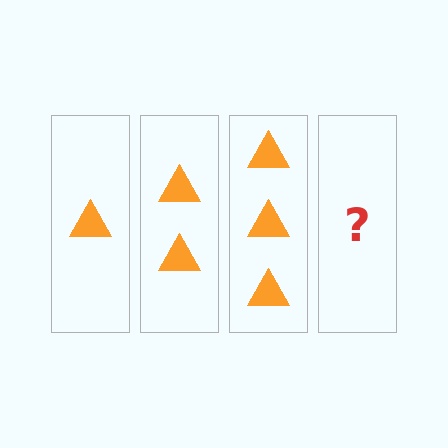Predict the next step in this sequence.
The next step is 4 triangles.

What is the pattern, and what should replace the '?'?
The pattern is that each step adds one more triangle. The '?' should be 4 triangles.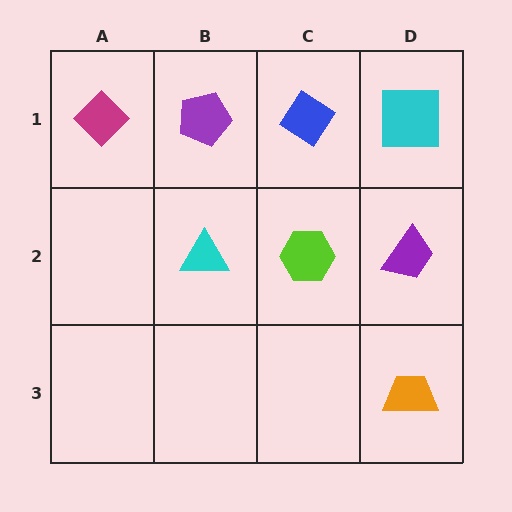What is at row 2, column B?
A cyan triangle.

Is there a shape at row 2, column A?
No, that cell is empty.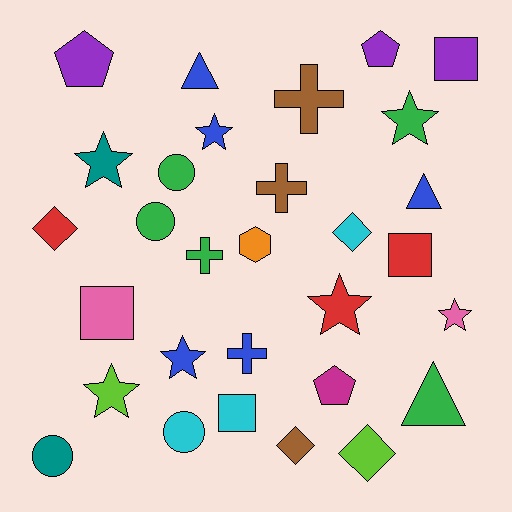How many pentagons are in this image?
There are 3 pentagons.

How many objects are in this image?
There are 30 objects.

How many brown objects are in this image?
There are 3 brown objects.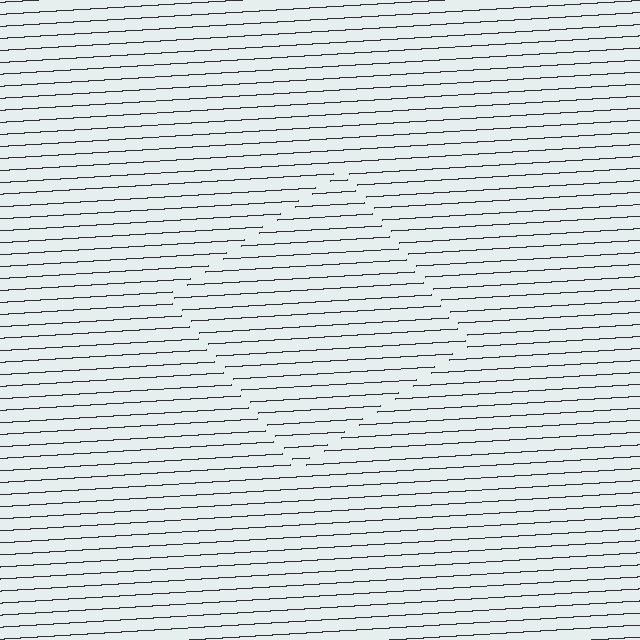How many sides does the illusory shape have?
4 sides — the line-ends trace a square.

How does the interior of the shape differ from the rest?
The interior of the shape contains the same grating, shifted by half a period — the contour is defined by the phase discontinuity where line-ends from the inner and outer gratings abut.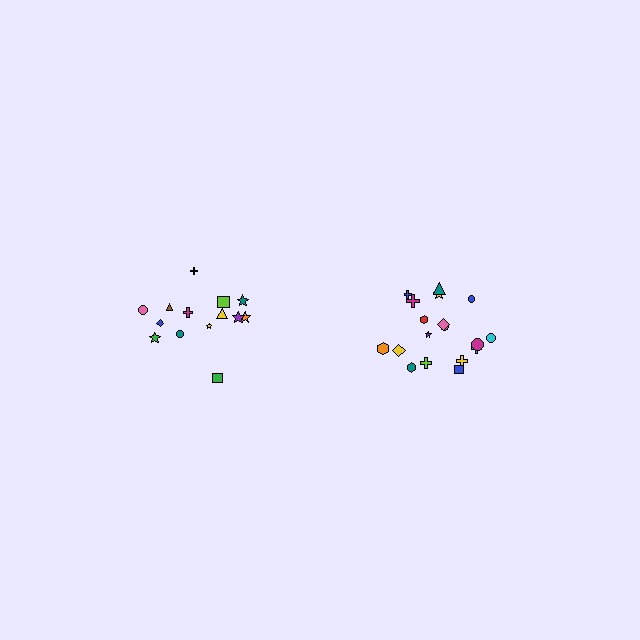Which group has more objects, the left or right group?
The right group.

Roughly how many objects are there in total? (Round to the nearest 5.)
Roughly 35 objects in total.